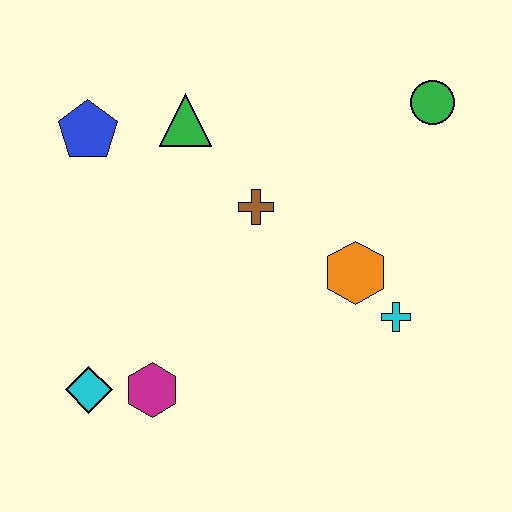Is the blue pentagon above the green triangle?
No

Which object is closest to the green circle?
The orange hexagon is closest to the green circle.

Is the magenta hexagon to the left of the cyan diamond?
No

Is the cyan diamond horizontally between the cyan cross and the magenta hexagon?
No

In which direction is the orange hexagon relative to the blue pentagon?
The orange hexagon is to the right of the blue pentagon.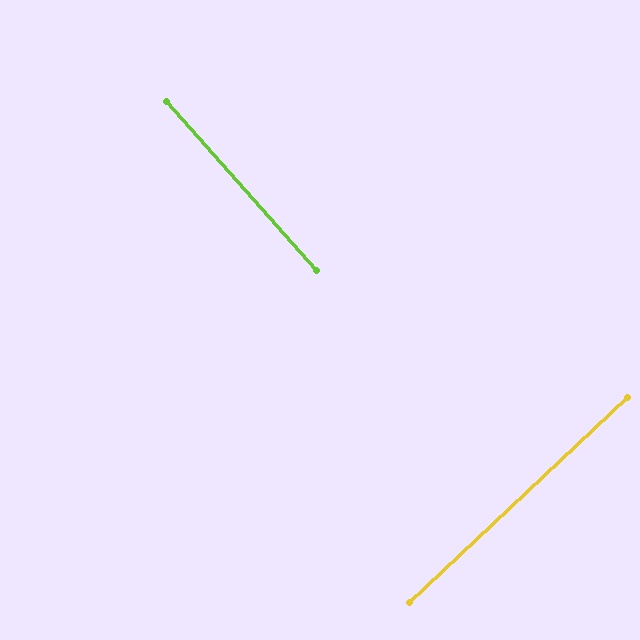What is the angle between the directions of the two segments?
Approximately 88 degrees.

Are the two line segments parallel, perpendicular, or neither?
Perpendicular — they meet at approximately 88°.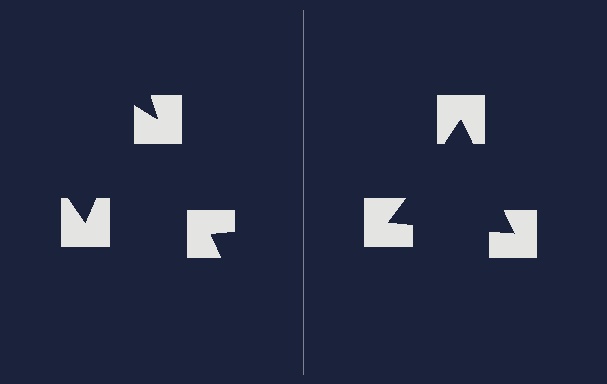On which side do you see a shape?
An illusory triangle appears on the right side. On the left side the wedge cuts are rotated, so no coherent shape forms.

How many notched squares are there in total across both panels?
6 — 3 on each side.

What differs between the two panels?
The notched squares are positioned identically on both sides; only the wedge orientations differ. On the right they align to a triangle; on the left they are misaligned.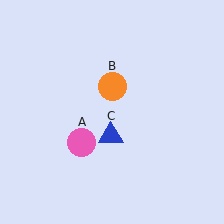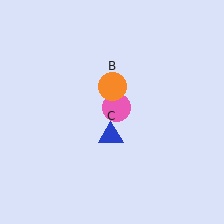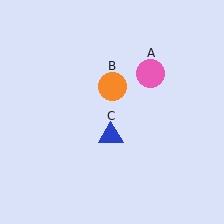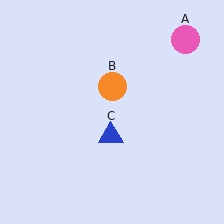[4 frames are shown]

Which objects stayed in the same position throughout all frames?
Orange circle (object B) and blue triangle (object C) remained stationary.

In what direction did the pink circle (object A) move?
The pink circle (object A) moved up and to the right.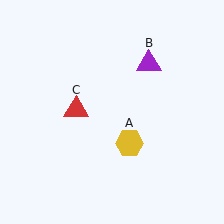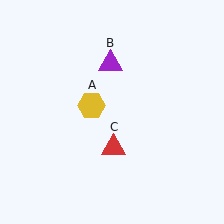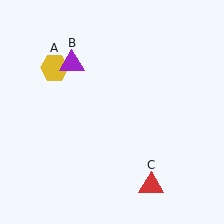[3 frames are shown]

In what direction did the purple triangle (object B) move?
The purple triangle (object B) moved left.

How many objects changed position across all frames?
3 objects changed position: yellow hexagon (object A), purple triangle (object B), red triangle (object C).